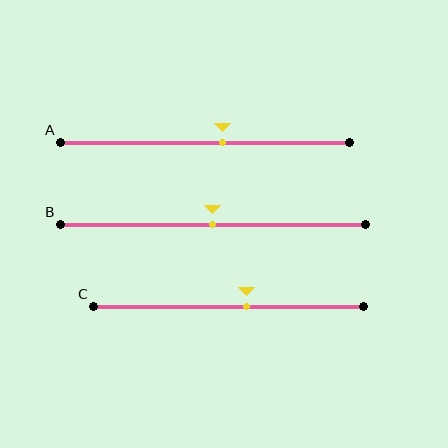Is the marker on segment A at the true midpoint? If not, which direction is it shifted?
No, the marker on segment A is shifted to the right by about 6% of the segment length.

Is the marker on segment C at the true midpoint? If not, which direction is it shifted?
No, the marker on segment C is shifted to the right by about 7% of the segment length.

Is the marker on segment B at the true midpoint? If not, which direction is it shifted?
Yes, the marker on segment B is at the true midpoint.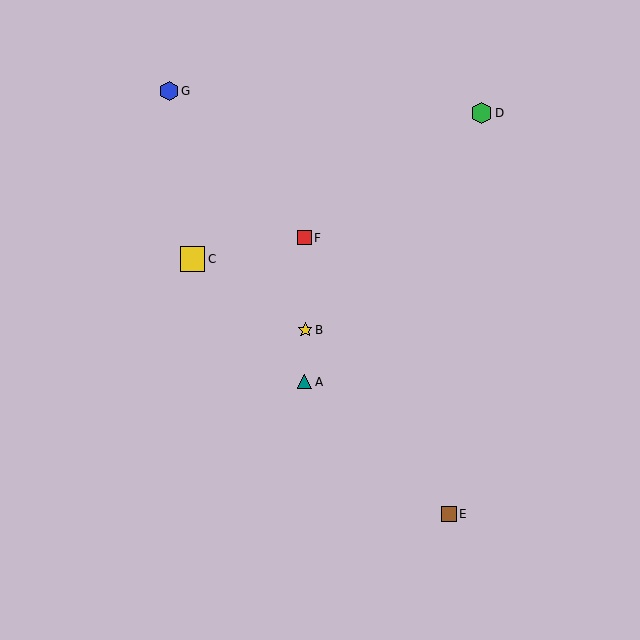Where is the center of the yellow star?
The center of the yellow star is at (305, 330).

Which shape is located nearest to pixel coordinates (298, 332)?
The yellow star (labeled B) at (305, 330) is nearest to that location.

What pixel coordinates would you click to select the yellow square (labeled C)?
Click at (193, 259) to select the yellow square C.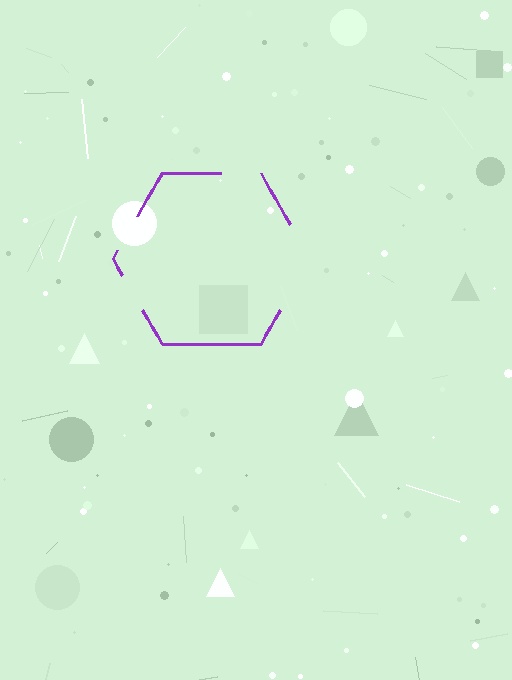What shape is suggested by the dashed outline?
The dashed outline suggests a hexagon.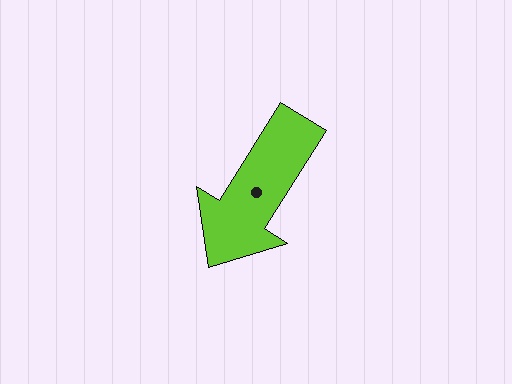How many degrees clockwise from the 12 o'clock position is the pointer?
Approximately 212 degrees.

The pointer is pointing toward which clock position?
Roughly 7 o'clock.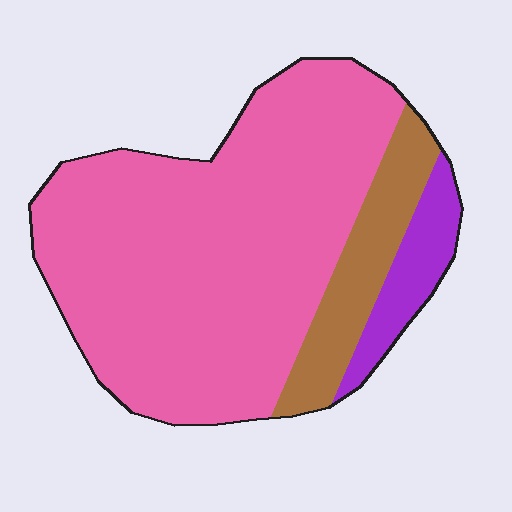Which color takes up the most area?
Pink, at roughly 75%.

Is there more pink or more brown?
Pink.